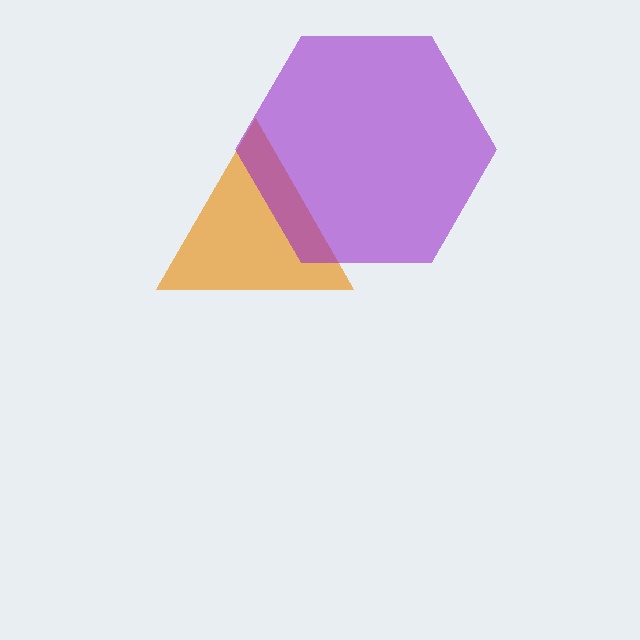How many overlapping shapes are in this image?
There are 2 overlapping shapes in the image.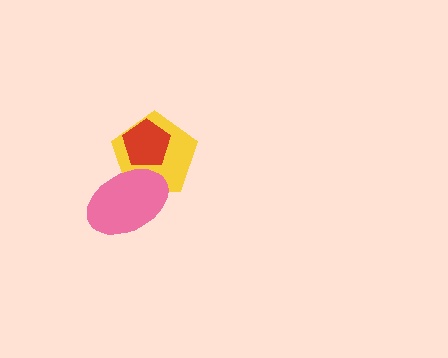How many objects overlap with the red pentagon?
2 objects overlap with the red pentagon.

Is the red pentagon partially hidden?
Yes, it is partially covered by another shape.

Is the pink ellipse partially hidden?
No, no other shape covers it.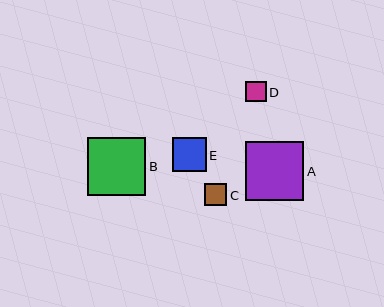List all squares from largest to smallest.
From largest to smallest: B, A, E, C, D.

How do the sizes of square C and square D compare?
Square C and square D are approximately the same size.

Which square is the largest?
Square B is the largest with a size of approximately 59 pixels.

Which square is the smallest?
Square D is the smallest with a size of approximately 20 pixels.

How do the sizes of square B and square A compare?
Square B and square A are approximately the same size.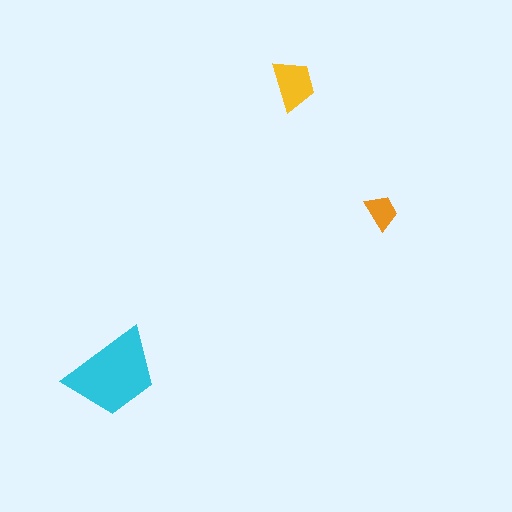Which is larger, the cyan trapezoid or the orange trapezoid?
The cyan one.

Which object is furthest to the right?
The orange trapezoid is rightmost.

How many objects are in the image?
There are 3 objects in the image.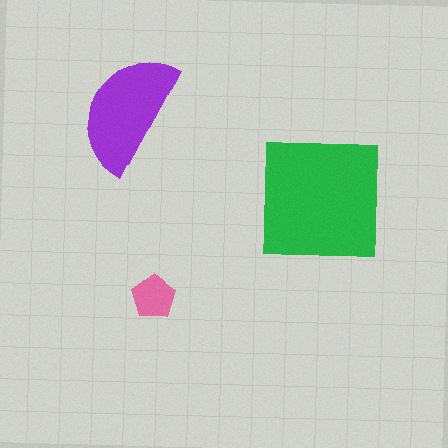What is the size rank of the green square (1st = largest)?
1st.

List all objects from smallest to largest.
The pink pentagon, the purple semicircle, the green square.